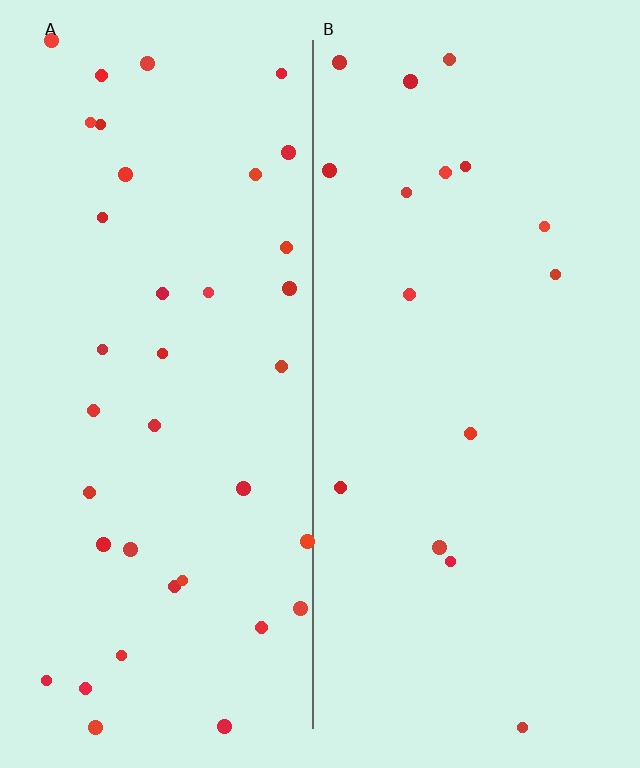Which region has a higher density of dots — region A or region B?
A (the left).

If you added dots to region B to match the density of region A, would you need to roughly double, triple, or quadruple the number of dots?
Approximately double.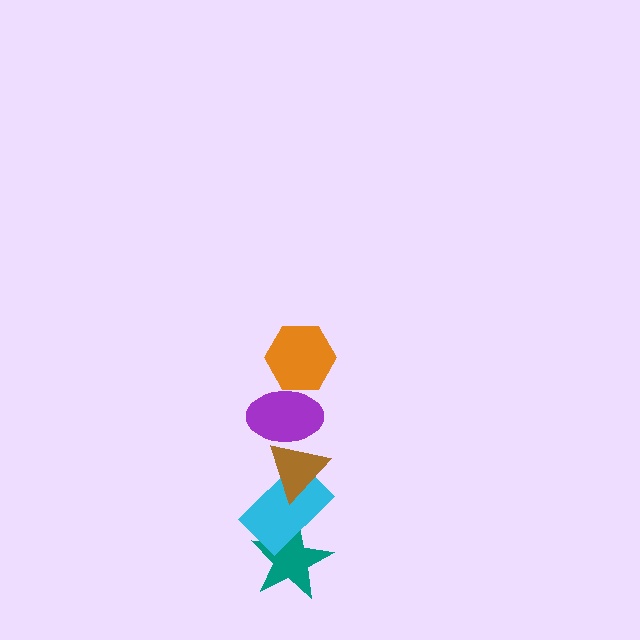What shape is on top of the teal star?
The cyan rectangle is on top of the teal star.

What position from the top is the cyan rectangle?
The cyan rectangle is 4th from the top.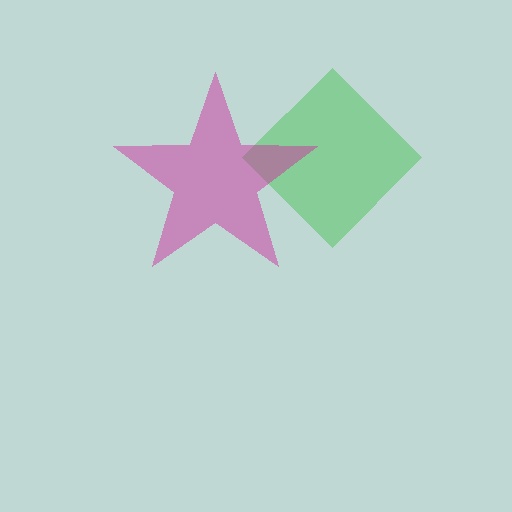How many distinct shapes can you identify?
There are 2 distinct shapes: a green diamond, a magenta star.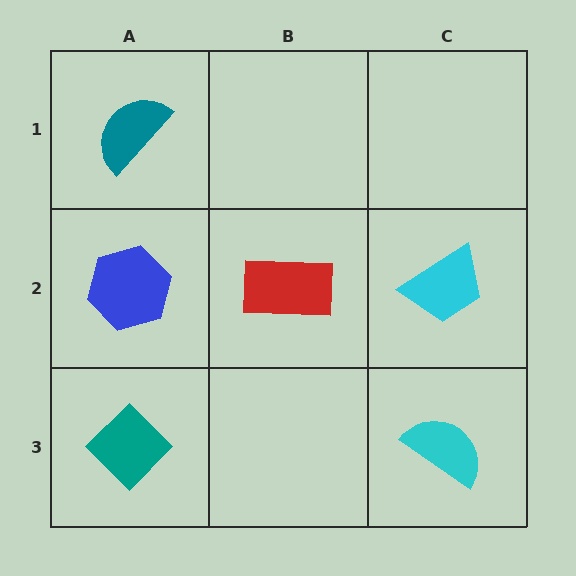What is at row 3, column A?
A teal diamond.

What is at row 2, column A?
A blue hexagon.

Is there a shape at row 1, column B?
No, that cell is empty.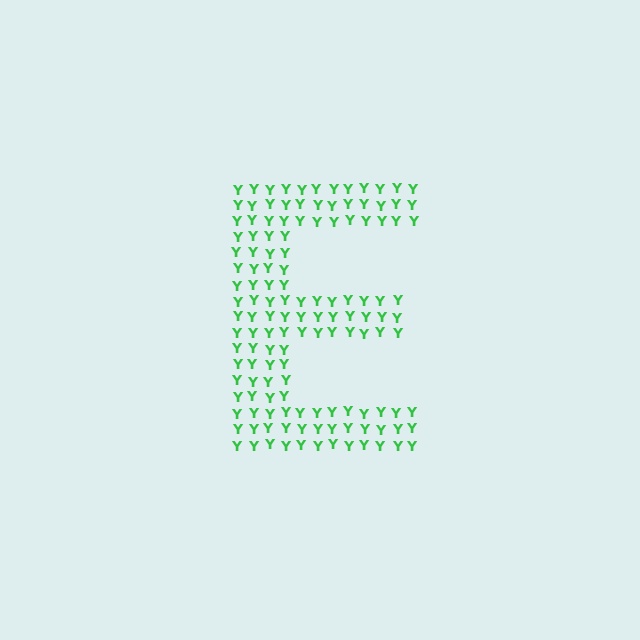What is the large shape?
The large shape is the letter E.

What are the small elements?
The small elements are letter Y's.